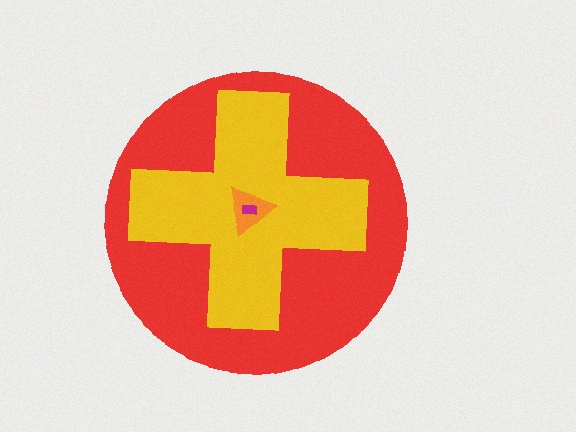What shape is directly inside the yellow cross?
The orange triangle.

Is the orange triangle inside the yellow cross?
Yes.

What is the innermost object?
The magenta rectangle.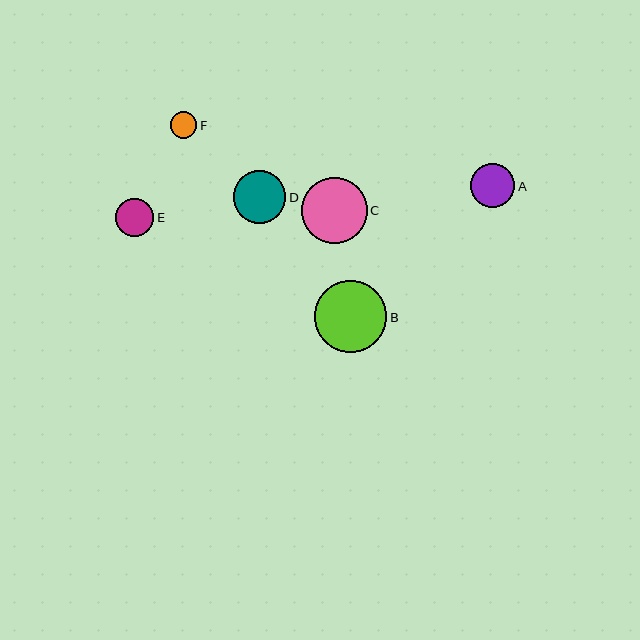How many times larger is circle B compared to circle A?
Circle B is approximately 1.6 times the size of circle A.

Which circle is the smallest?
Circle F is the smallest with a size of approximately 26 pixels.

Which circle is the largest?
Circle B is the largest with a size of approximately 72 pixels.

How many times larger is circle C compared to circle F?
Circle C is approximately 2.5 times the size of circle F.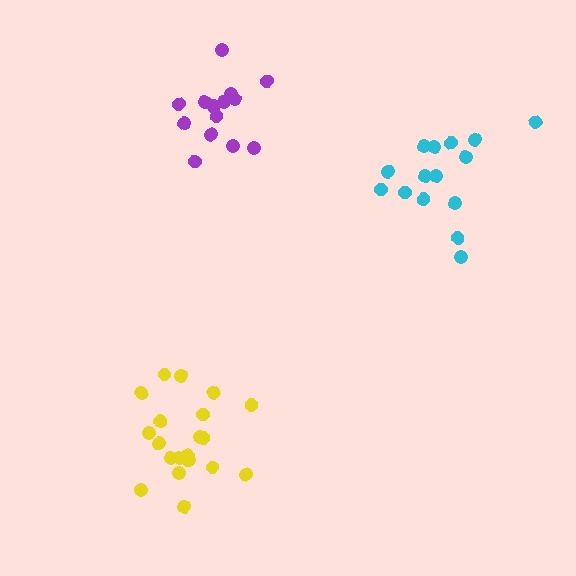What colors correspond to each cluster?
The clusters are colored: yellow, purple, cyan.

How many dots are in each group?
Group 1: 20 dots, Group 2: 14 dots, Group 3: 15 dots (49 total).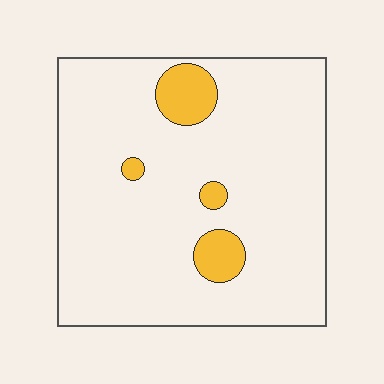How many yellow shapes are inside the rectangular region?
4.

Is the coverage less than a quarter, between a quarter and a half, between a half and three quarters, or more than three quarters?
Less than a quarter.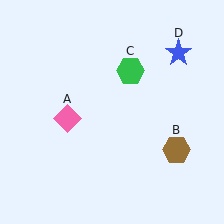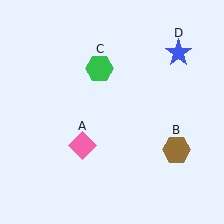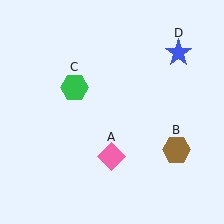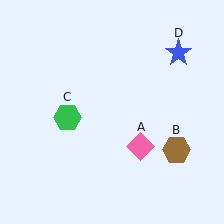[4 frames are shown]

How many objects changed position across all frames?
2 objects changed position: pink diamond (object A), green hexagon (object C).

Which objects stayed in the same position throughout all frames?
Brown hexagon (object B) and blue star (object D) remained stationary.